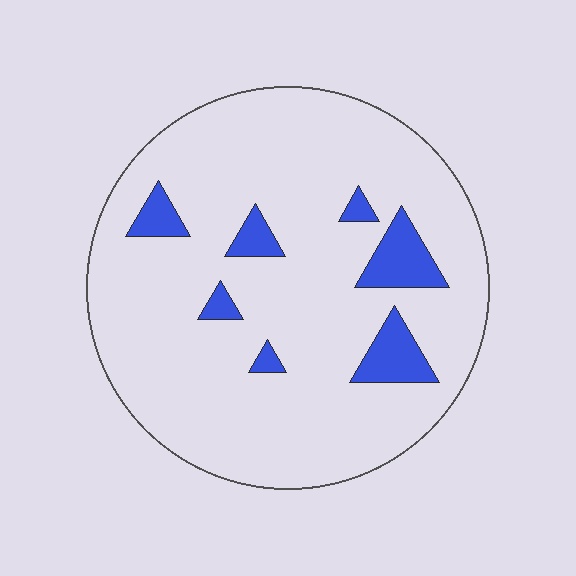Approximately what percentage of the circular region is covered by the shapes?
Approximately 10%.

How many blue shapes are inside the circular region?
7.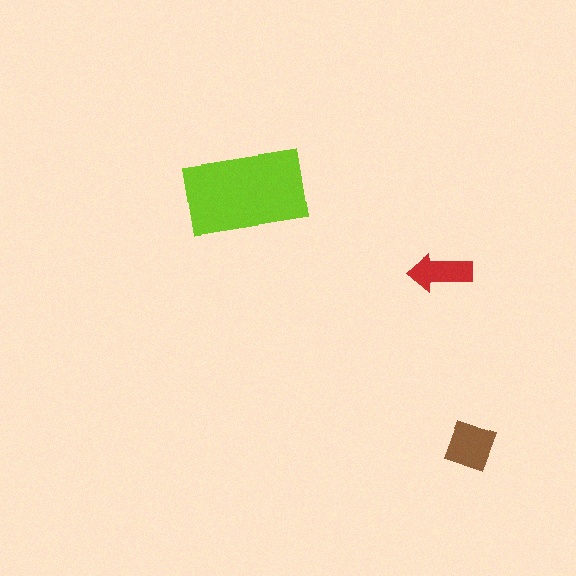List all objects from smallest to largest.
The red arrow, the brown diamond, the lime rectangle.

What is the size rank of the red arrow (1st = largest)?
3rd.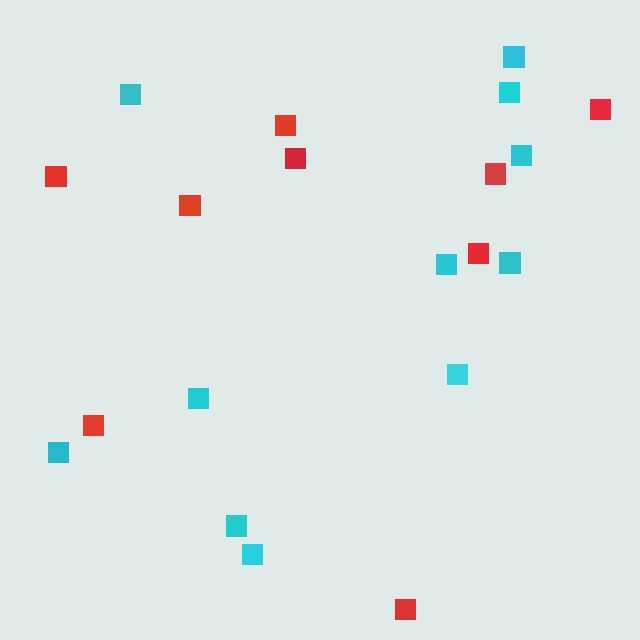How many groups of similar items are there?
There are 2 groups: one group of red squares (9) and one group of cyan squares (11).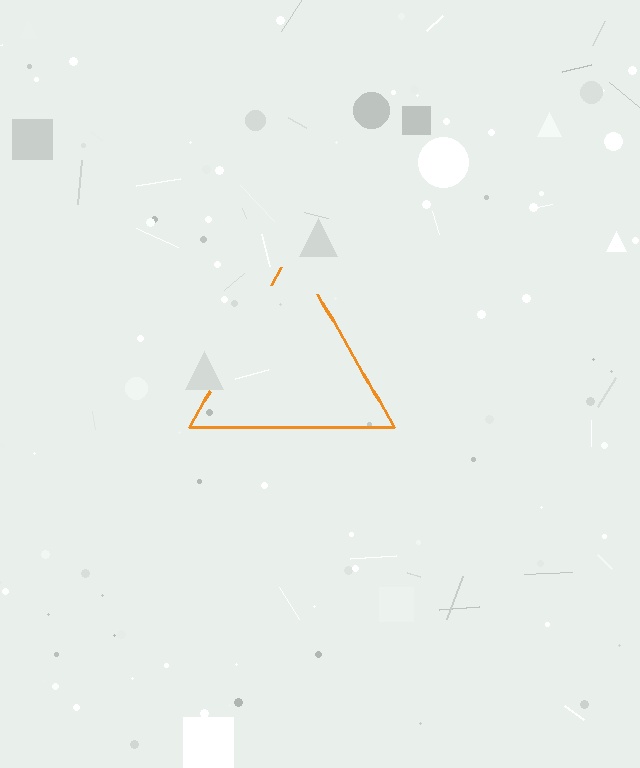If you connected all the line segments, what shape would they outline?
They would outline a triangle.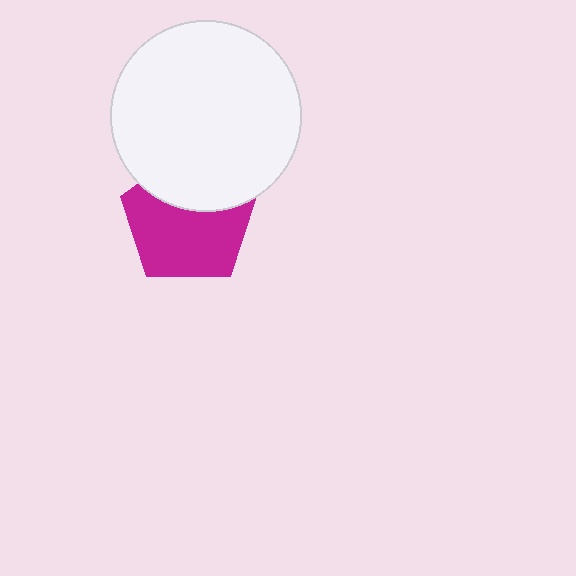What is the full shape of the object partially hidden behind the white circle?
The partially hidden object is a magenta pentagon.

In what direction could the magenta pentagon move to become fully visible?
The magenta pentagon could move down. That would shift it out from behind the white circle entirely.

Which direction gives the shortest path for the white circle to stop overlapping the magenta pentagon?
Moving up gives the shortest separation.